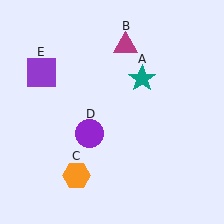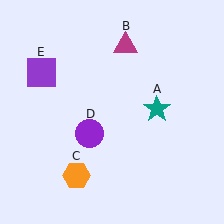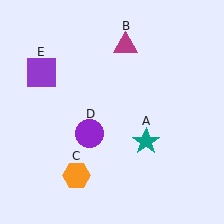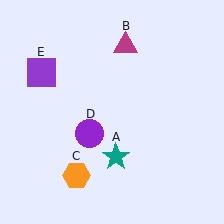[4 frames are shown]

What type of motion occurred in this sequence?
The teal star (object A) rotated clockwise around the center of the scene.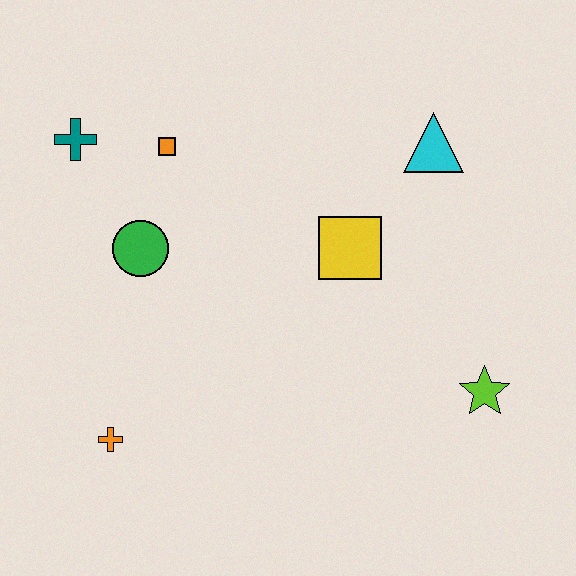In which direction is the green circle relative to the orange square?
The green circle is below the orange square.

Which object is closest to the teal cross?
The orange square is closest to the teal cross.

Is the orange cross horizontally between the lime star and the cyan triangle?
No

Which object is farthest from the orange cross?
The cyan triangle is farthest from the orange cross.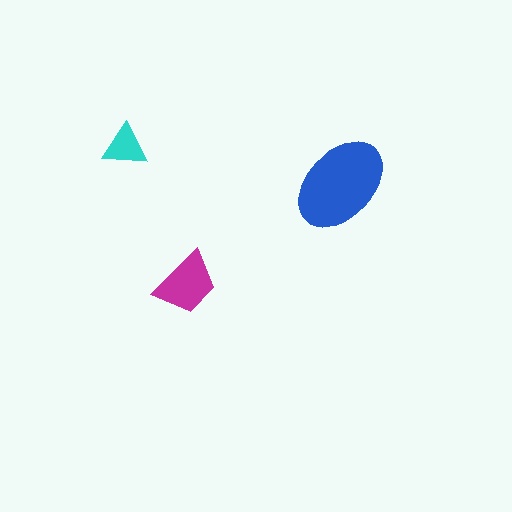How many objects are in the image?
There are 3 objects in the image.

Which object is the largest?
The blue ellipse.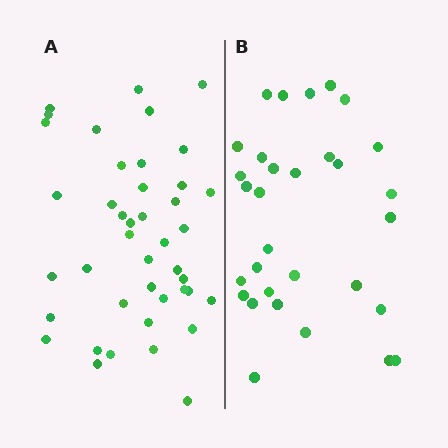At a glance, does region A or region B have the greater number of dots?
Region A (the left region) has more dots.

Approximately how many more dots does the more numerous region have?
Region A has roughly 12 or so more dots than region B.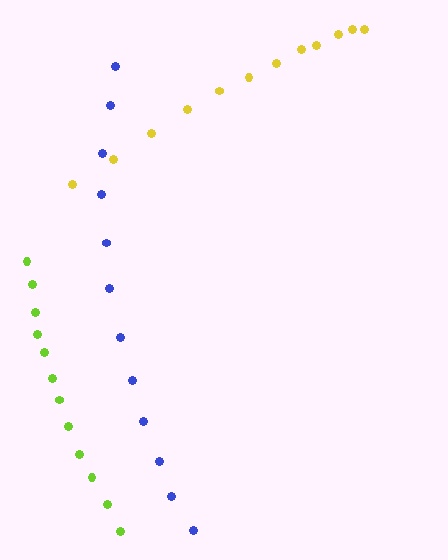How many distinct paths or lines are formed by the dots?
There are 3 distinct paths.